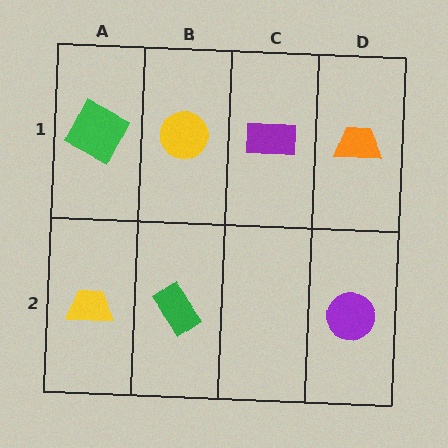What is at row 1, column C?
A purple rectangle.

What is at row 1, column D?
An orange trapezoid.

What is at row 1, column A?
A green square.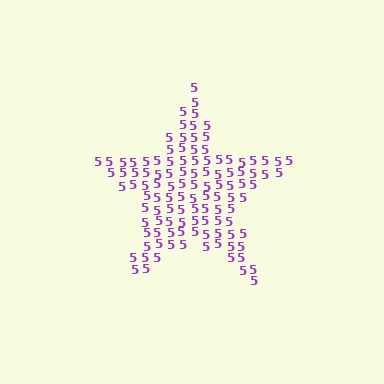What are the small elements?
The small elements are digit 5's.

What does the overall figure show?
The overall figure shows a star.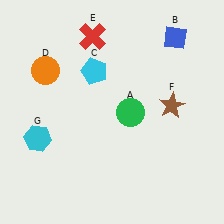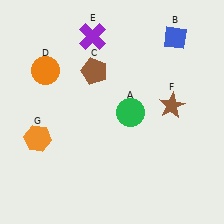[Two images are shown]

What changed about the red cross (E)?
In Image 1, E is red. In Image 2, it changed to purple.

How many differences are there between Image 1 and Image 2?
There are 3 differences between the two images.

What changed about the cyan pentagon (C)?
In Image 1, C is cyan. In Image 2, it changed to brown.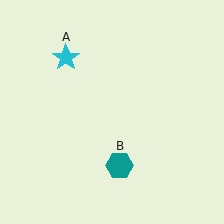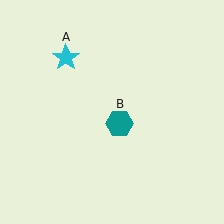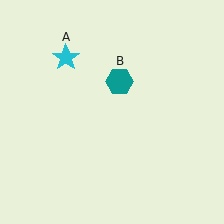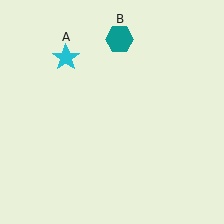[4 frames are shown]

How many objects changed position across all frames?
1 object changed position: teal hexagon (object B).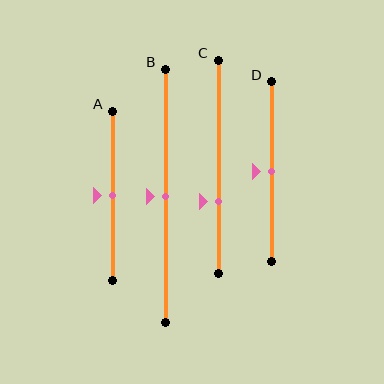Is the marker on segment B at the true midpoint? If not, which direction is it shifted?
Yes, the marker on segment B is at the true midpoint.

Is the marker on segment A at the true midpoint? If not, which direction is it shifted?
Yes, the marker on segment A is at the true midpoint.